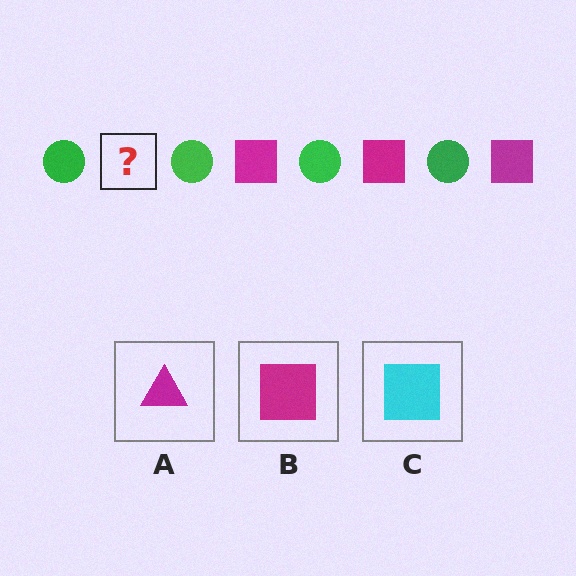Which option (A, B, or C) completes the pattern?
B.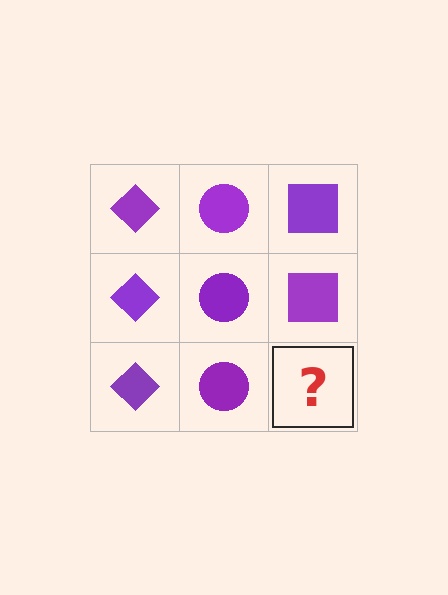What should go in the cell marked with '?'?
The missing cell should contain a purple square.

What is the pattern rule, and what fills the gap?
The rule is that each column has a consistent shape. The gap should be filled with a purple square.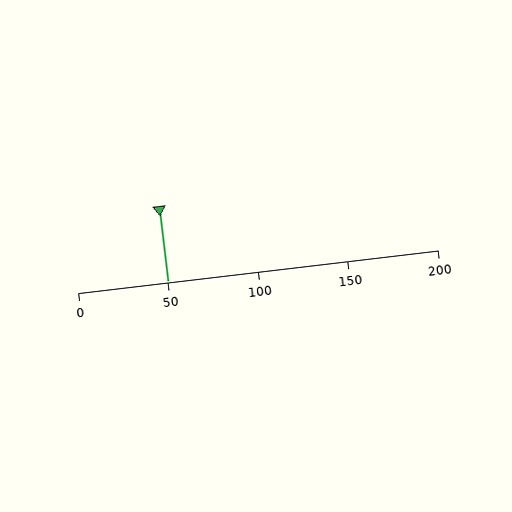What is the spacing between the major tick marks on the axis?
The major ticks are spaced 50 apart.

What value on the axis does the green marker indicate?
The marker indicates approximately 50.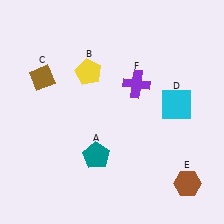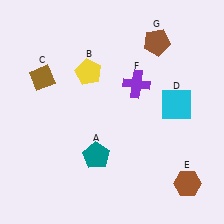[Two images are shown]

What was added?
A brown pentagon (G) was added in Image 2.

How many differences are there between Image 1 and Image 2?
There is 1 difference between the two images.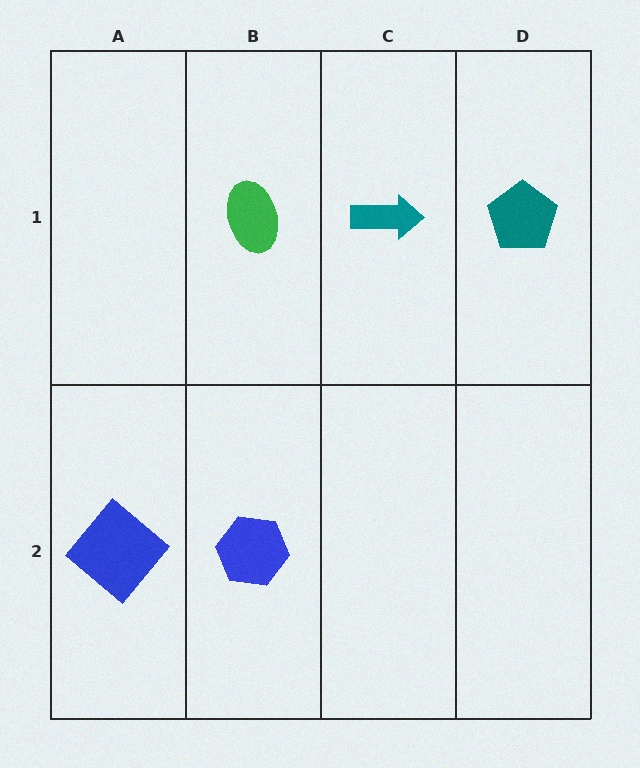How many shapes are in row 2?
2 shapes.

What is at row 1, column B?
A green ellipse.